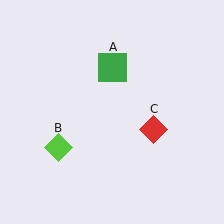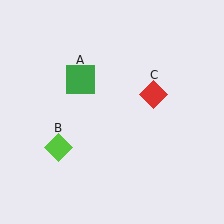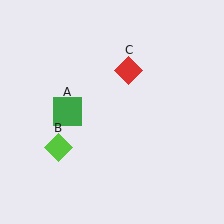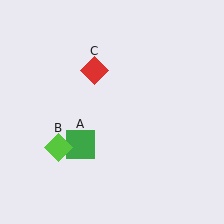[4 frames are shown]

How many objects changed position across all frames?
2 objects changed position: green square (object A), red diamond (object C).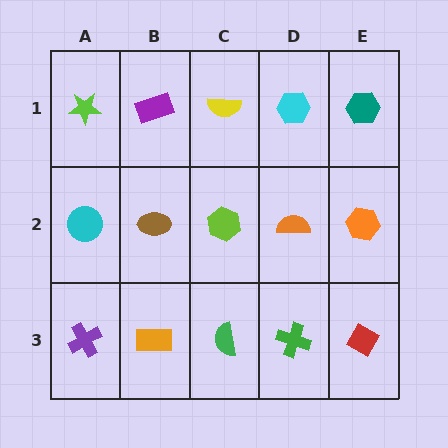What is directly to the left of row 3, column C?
An orange rectangle.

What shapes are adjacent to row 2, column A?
A lime star (row 1, column A), a purple cross (row 3, column A), a brown ellipse (row 2, column B).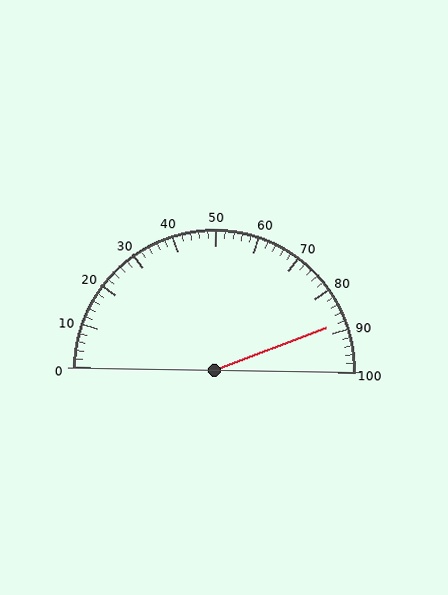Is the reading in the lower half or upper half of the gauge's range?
The reading is in the upper half of the range (0 to 100).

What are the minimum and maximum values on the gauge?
The gauge ranges from 0 to 100.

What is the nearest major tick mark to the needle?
The nearest major tick mark is 90.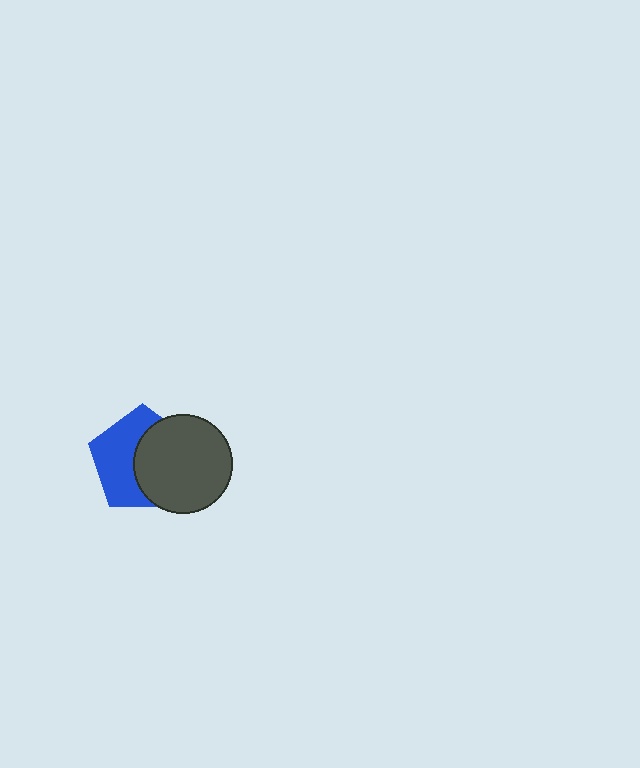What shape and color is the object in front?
The object in front is a dark gray circle.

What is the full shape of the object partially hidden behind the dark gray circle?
The partially hidden object is a blue pentagon.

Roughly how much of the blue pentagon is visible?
About half of it is visible (roughly 50%).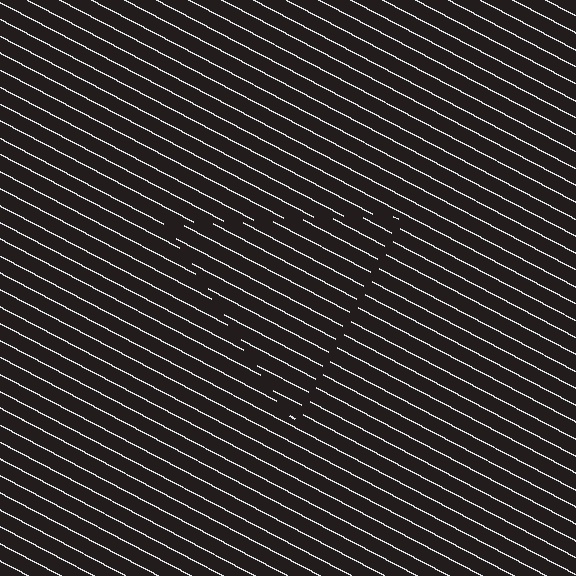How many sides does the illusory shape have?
3 sides — the line-ends trace a triangle.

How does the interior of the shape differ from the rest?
The interior of the shape contains the same grating, shifted by half a period — the contour is defined by the phase discontinuity where line-ends from the inner and outer gratings abut.